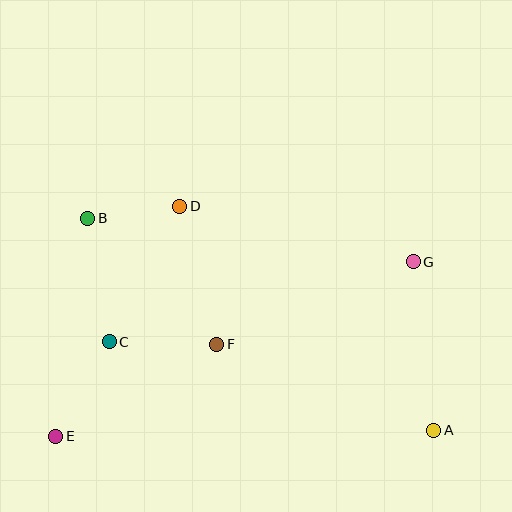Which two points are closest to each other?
Points B and D are closest to each other.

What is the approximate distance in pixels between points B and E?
The distance between B and E is approximately 221 pixels.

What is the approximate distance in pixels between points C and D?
The distance between C and D is approximately 153 pixels.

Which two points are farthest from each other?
Points A and B are farthest from each other.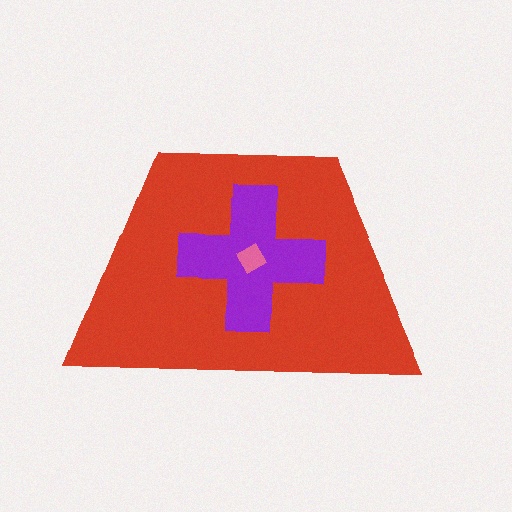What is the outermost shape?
The red trapezoid.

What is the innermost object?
The pink diamond.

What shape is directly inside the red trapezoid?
The purple cross.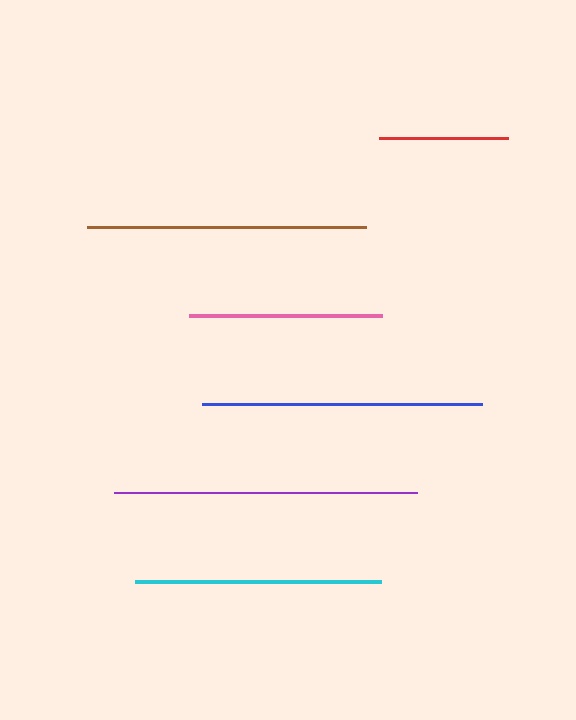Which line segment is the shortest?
The red line is the shortest at approximately 130 pixels.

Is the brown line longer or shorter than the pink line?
The brown line is longer than the pink line.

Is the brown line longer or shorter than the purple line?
The purple line is longer than the brown line.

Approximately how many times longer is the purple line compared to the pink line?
The purple line is approximately 1.6 times the length of the pink line.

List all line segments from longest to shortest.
From longest to shortest: purple, blue, brown, cyan, pink, red.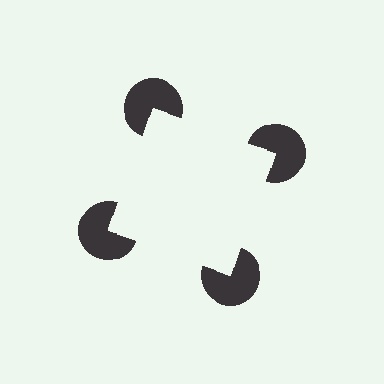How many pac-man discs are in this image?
There are 4 — one at each vertex of the illusory square.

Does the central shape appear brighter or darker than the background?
It typically appears slightly brighter than the background, even though no actual brightness change is drawn.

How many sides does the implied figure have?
4 sides.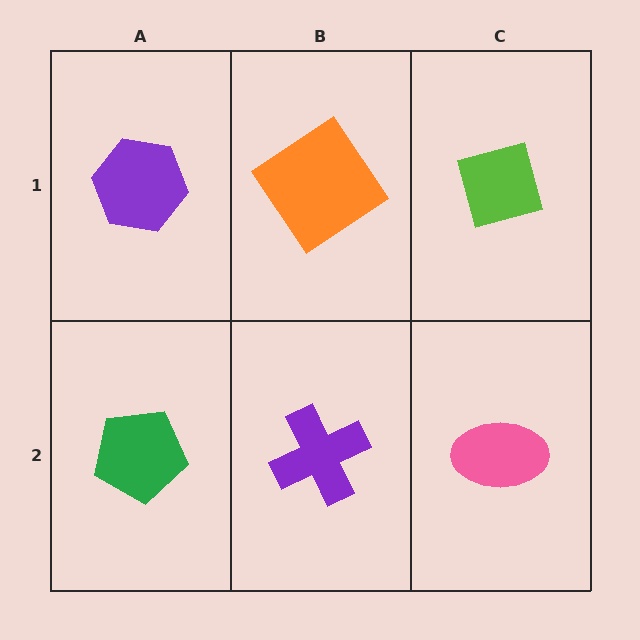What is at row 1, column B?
An orange diamond.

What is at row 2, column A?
A green pentagon.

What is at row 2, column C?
A pink ellipse.